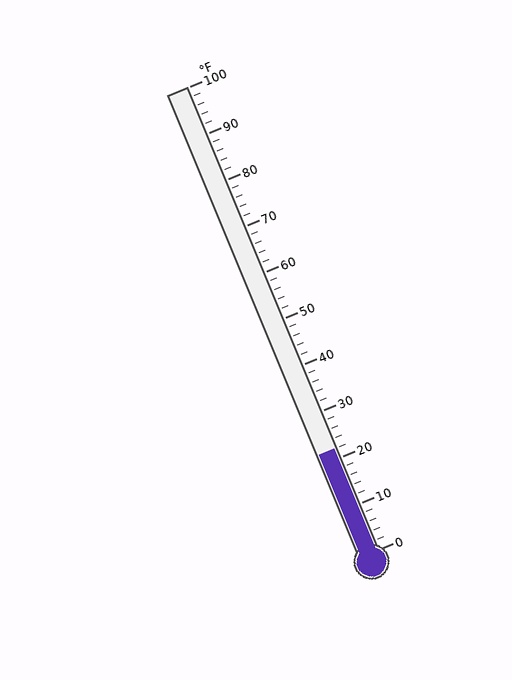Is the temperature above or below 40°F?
The temperature is below 40°F.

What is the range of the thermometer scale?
The thermometer scale ranges from 0°F to 100°F.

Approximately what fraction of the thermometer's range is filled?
The thermometer is filled to approximately 20% of its range.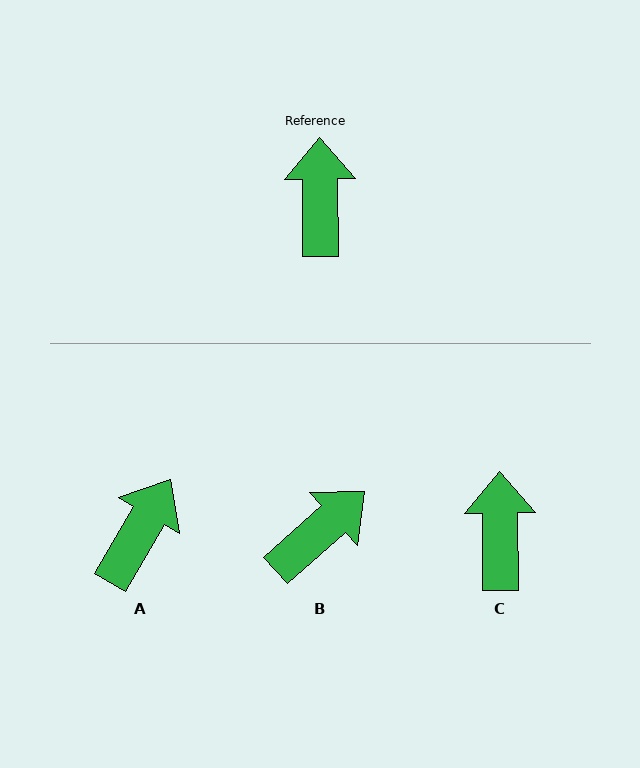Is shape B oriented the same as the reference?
No, it is off by about 49 degrees.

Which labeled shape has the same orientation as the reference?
C.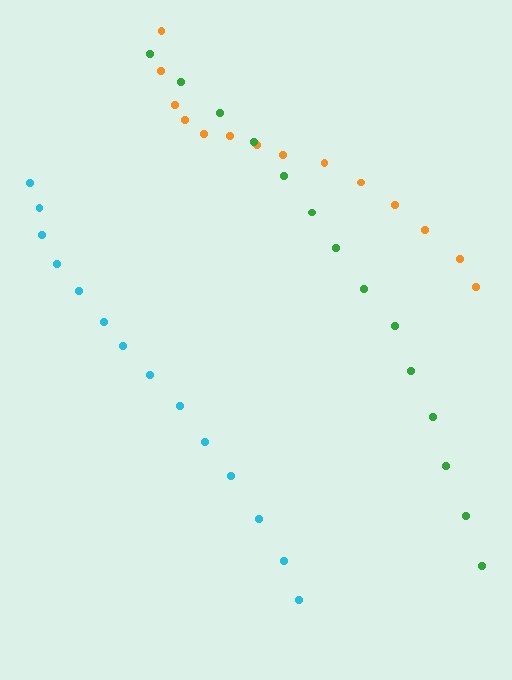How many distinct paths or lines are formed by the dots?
There are 3 distinct paths.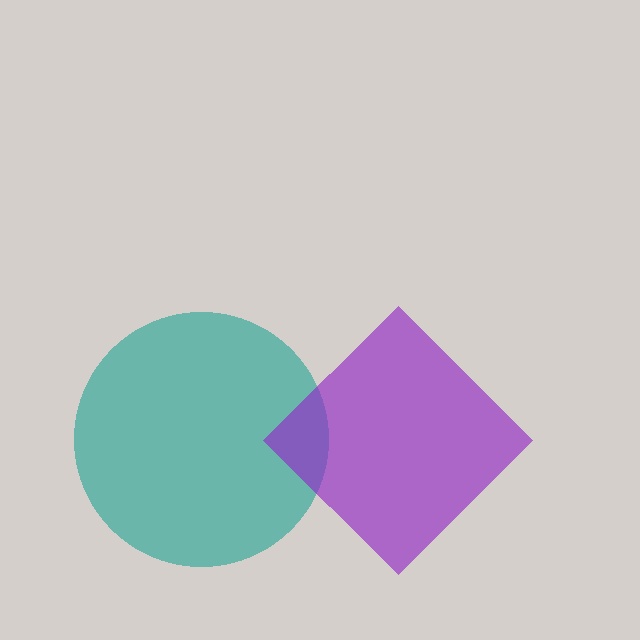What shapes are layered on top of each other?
The layered shapes are: a teal circle, a purple diamond.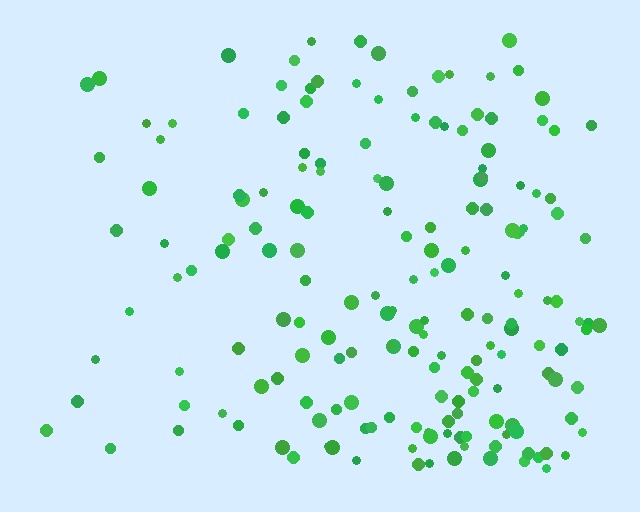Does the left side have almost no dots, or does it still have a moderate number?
Still a moderate number, just noticeably fewer than the right.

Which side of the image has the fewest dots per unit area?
The left.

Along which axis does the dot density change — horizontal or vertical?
Horizontal.